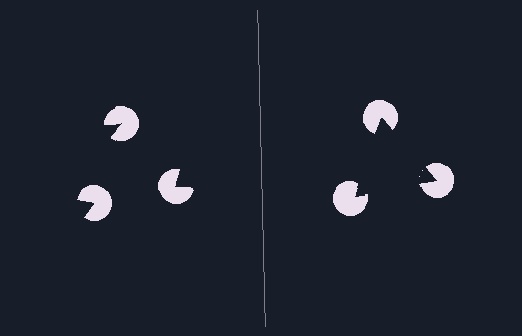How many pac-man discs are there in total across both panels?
6 — 3 on each side.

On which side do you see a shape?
An illusory triangle appears on the right side. On the left side the wedge cuts are rotated, so no coherent shape forms.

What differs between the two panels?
The pac-man discs are positioned identically on both sides; only the wedge orientations differ. On the right they align to a triangle; on the left they are misaligned.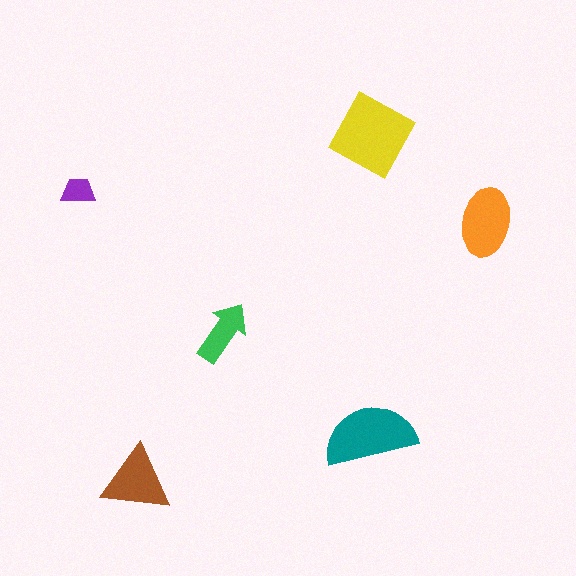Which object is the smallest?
The purple trapezoid.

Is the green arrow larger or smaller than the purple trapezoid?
Larger.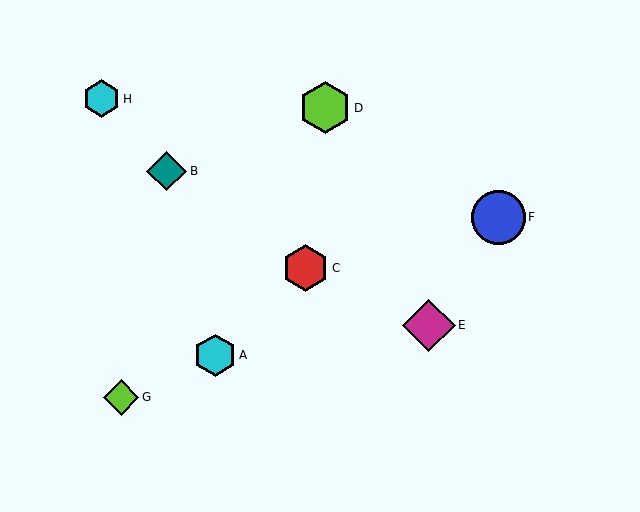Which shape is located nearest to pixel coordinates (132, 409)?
The lime diamond (labeled G) at (121, 397) is nearest to that location.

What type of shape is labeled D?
Shape D is a lime hexagon.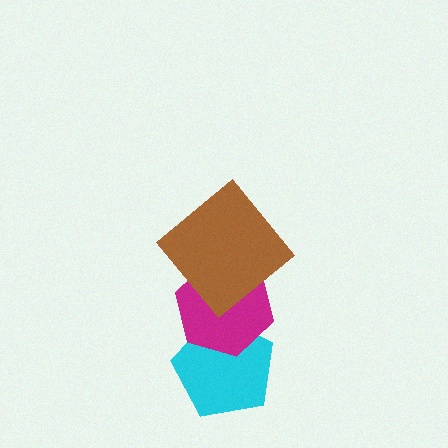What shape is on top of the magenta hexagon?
The brown diamond is on top of the magenta hexagon.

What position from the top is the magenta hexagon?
The magenta hexagon is 2nd from the top.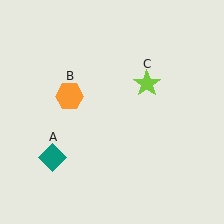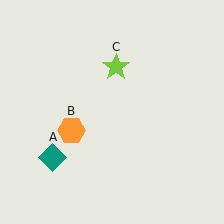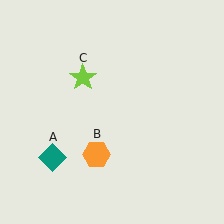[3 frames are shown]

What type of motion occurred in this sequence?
The orange hexagon (object B), lime star (object C) rotated counterclockwise around the center of the scene.